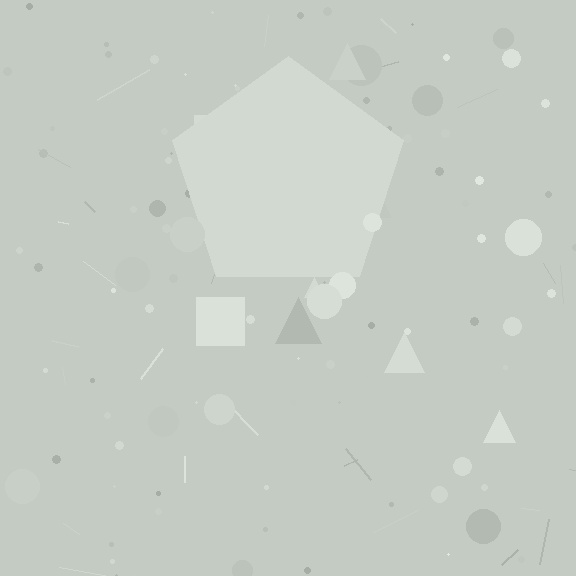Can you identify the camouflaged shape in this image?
The camouflaged shape is a pentagon.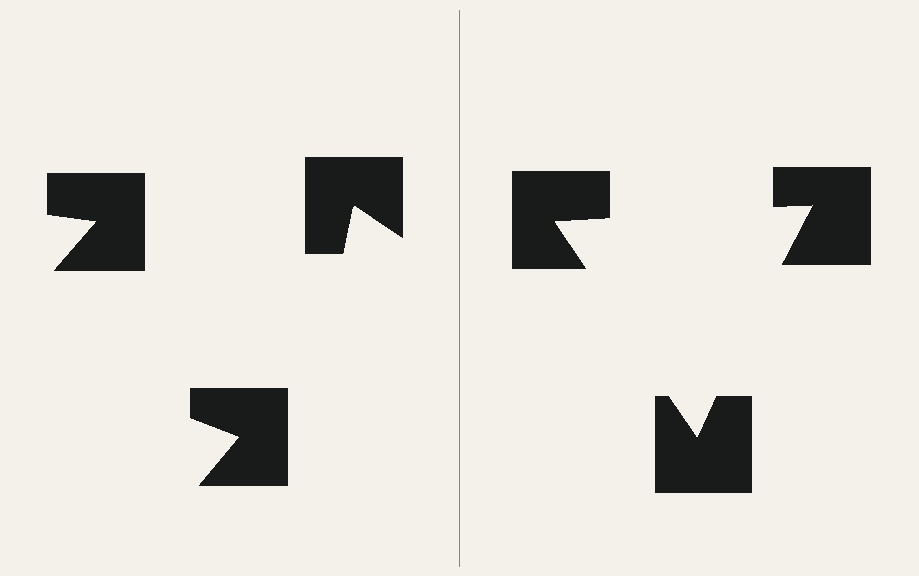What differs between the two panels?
The notched squares are positioned identically on both sides; only the wedge orientations differ. On the right they align to a triangle; on the left they are misaligned.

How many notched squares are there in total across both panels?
6 — 3 on each side.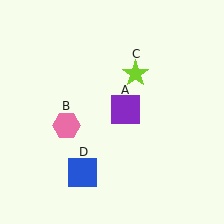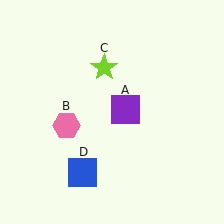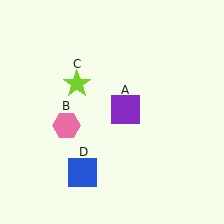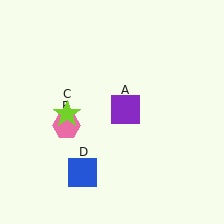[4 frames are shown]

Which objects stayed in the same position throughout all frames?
Purple square (object A) and pink hexagon (object B) and blue square (object D) remained stationary.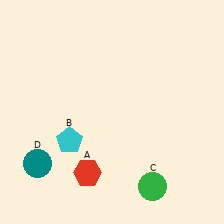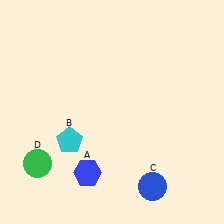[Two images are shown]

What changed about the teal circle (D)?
In Image 1, D is teal. In Image 2, it changed to green.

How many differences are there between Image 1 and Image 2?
There are 3 differences between the two images.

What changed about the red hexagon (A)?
In Image 1, A is red. In Image 2, it changed to blue.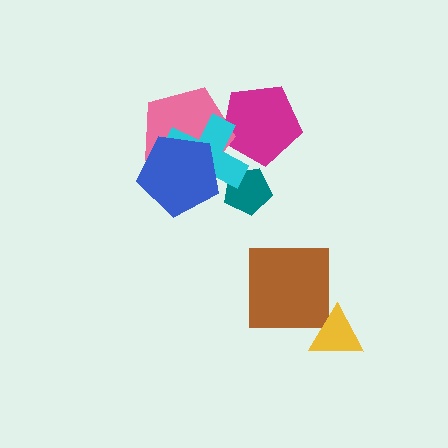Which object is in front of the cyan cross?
The blue pentagon is in front of the cyan cross.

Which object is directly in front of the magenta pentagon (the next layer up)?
The pink pentagon is directly in front of the magenta pentagon.